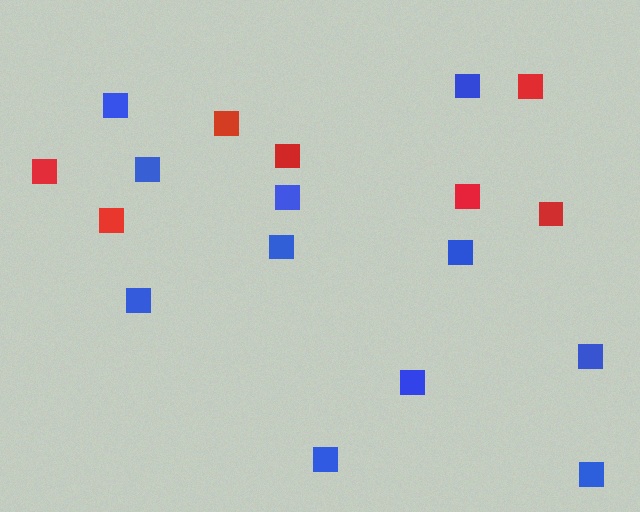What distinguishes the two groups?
There are 2 groups: one group of blue squares (11) and one group of red squares (7).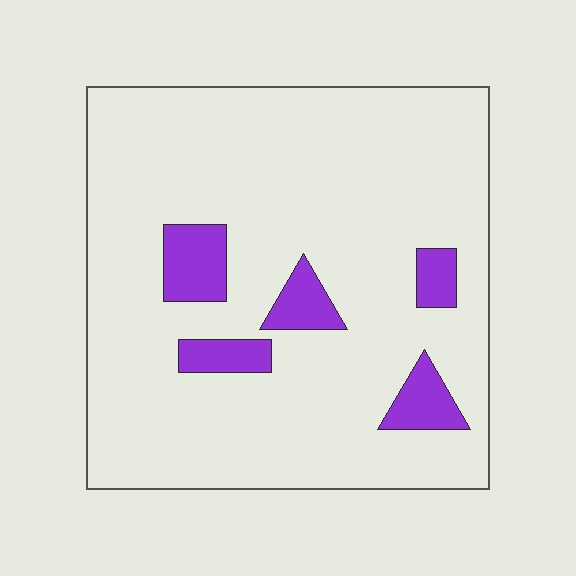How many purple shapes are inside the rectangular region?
5.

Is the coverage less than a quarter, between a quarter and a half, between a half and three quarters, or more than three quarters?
Less than a quarter.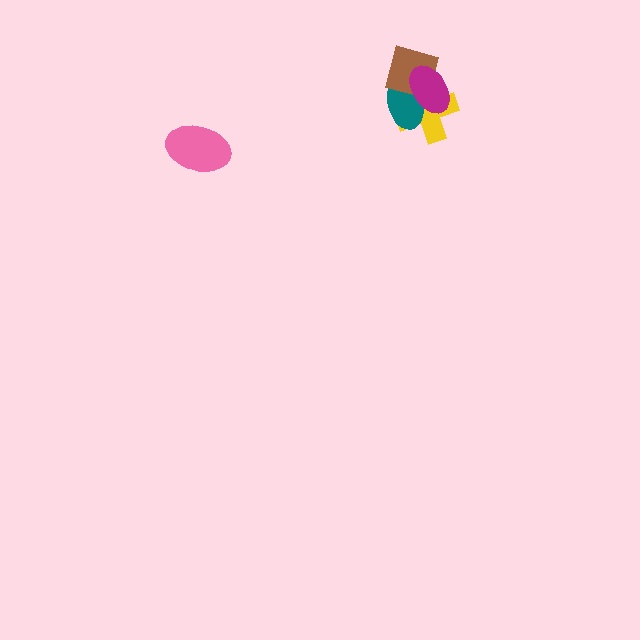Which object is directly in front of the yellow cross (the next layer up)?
The teal ellipse is directly in front of the yellow cross.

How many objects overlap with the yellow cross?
3 objects overlap with the yellow cross.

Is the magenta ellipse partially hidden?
No, no other shape covers it.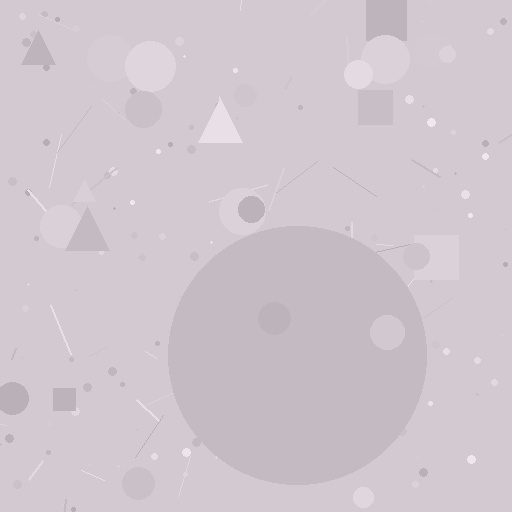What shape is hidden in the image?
A circle is hidden in the image.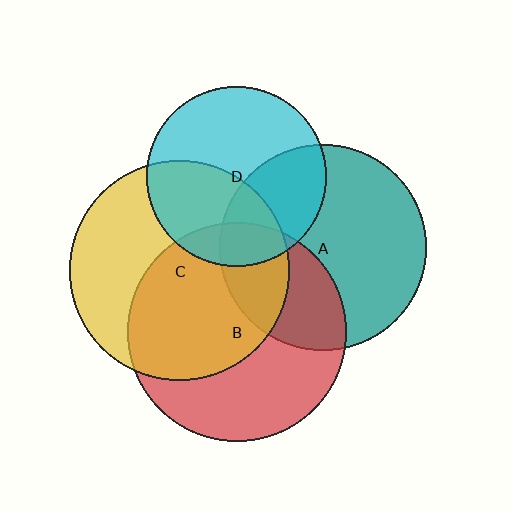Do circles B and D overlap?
Yes.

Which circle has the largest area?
Circle C (yellow).